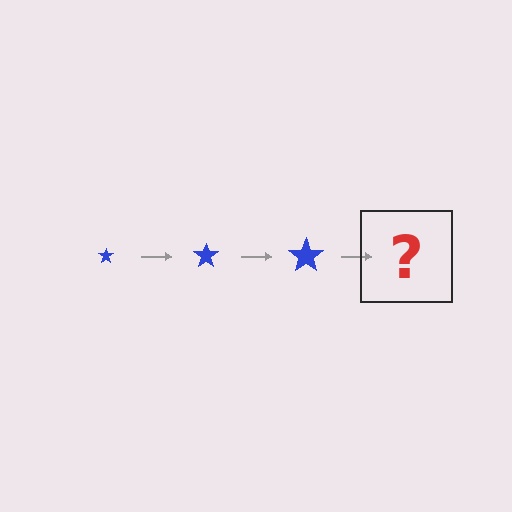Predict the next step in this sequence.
The next step is a blue star, larger than the previous one.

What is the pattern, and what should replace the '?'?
The pattern is that the star gets progressively larger each step. The '?' should be a blue star, larger than the previous one.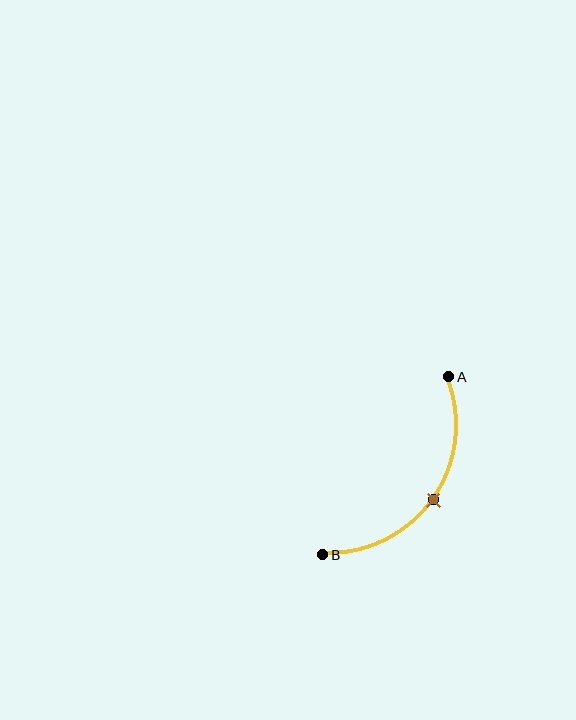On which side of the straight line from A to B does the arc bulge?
The arc bulges below and to the right of the straight line connecting A and B.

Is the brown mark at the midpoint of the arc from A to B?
Yes. The brown mark lies on the arc at equal arc-length from both A and B — it is the arc midpoint.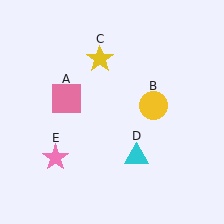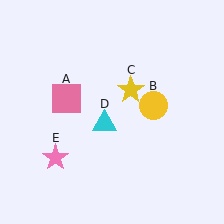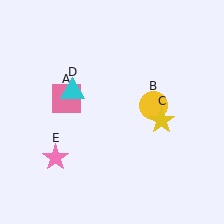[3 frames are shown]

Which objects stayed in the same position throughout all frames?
Pink square (object A) and yellow circle (object B) and pink star (object E) remained stationary.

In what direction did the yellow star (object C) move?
The yellow star (object C) moved down and to the right.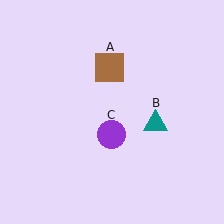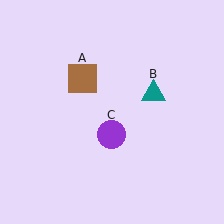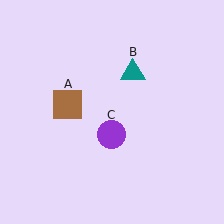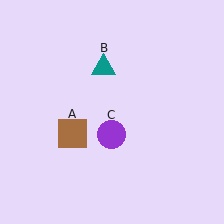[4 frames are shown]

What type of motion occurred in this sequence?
The brown square (object A), teal triangle (object B) rotated counterclockwise around the center of the scene.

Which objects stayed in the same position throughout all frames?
Purple circle (object C) remained stationary.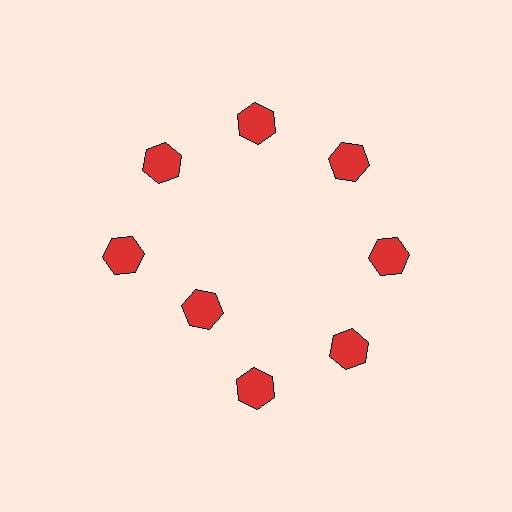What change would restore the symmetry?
The symmetry would be restored by moving it outward, back onto the ring so that all 8 hexagons sit at equal angles and equal distance from the center.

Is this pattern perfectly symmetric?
No. The 8 red hexagons are arranged in a ring, but one element near the 8 o'clock position is pulled inward toward the center, breaking the 8-fold rotational symmetry.